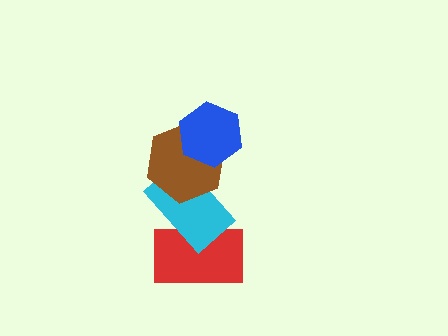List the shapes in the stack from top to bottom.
From top to bottom: the blue hexagon, the brown hexagon, the cyan rectangle, the red rectangle.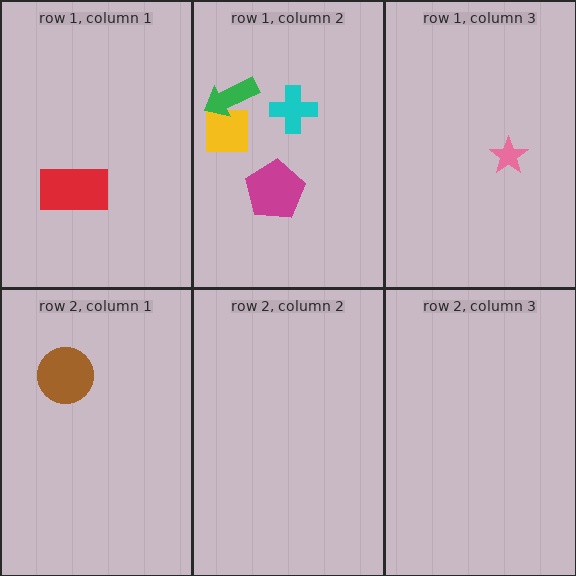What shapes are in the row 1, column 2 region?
The yellow square, the cyan cross, the green arrow, the magenta pentagon.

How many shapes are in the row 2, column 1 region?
1.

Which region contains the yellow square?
The row 1, column 2 region.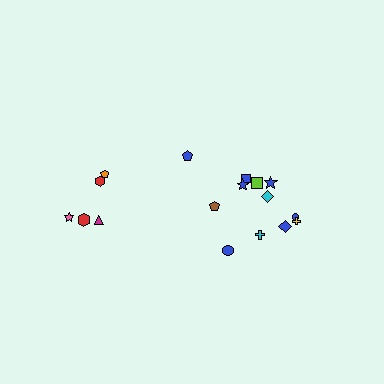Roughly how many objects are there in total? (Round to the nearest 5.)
Roughly 15 objects in total.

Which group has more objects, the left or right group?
The right group.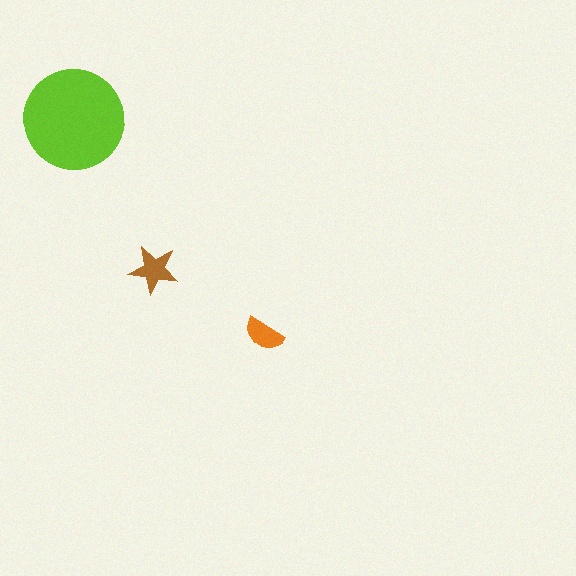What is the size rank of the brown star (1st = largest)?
2nd.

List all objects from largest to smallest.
The lime circle, the brown star, the orange semicircle.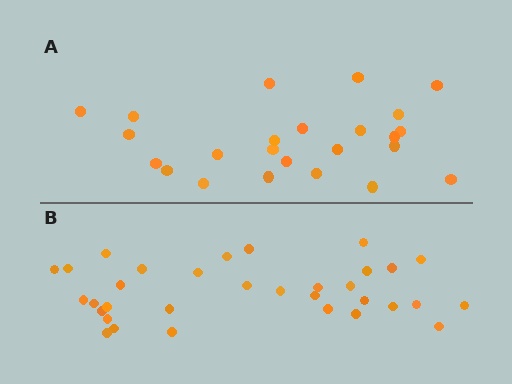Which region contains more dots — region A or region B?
Region B (the bottom region) has more dots.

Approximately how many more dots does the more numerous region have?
Region B has roughly 8 or so more dots than region A.